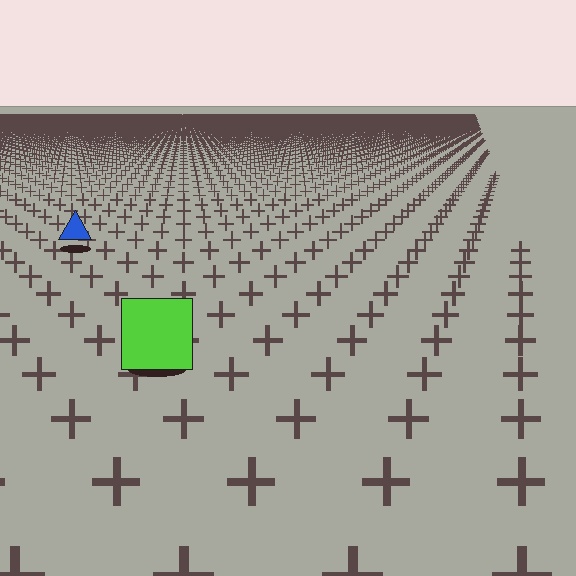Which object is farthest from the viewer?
The blue triangle is farthest from the viewer. It appears smaller and the ground texture around it is denser.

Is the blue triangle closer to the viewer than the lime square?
No. The lime square is closer — you can tell from the texture gradient: the ground texture is coarser near it.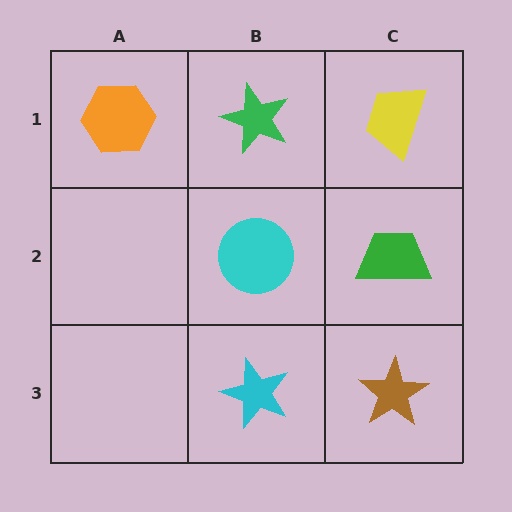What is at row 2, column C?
A green trapezoid.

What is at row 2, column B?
A cyan circle.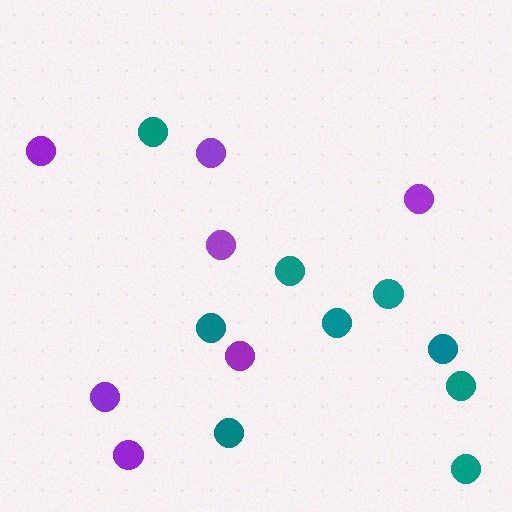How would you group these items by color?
There are 2 groups: one group of purple circles (7) and one group of teal circles (9).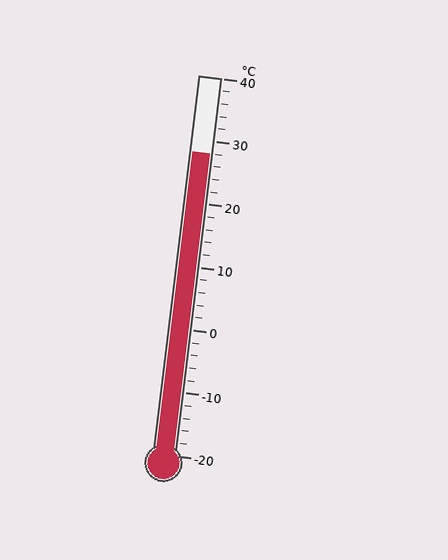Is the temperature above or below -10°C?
The temperature is above -10°C.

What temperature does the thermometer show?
The thermometer shows approximately 28°C.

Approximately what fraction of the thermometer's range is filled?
The thermometer is filled to approximately 80% of its range.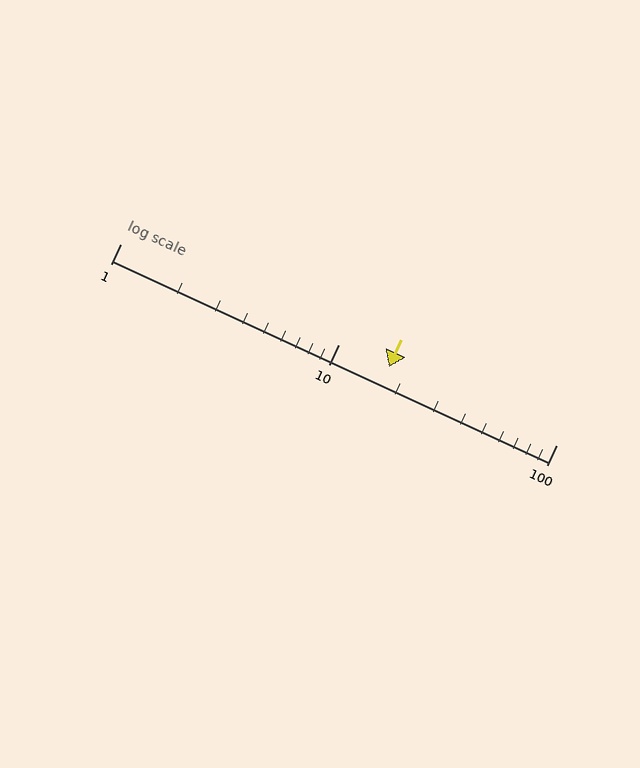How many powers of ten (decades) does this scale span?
The scale spans 2 decades, from 1 to 100.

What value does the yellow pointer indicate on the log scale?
The pointer indicates approximately 17.